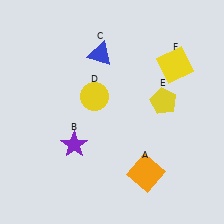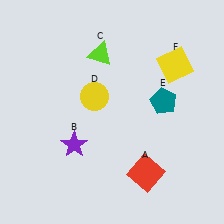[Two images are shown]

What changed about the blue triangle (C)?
In Image 1, C is blue. In Image 2, it changed to lime.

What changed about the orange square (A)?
In Image 1, A is orange. In Image 2, it changed to red.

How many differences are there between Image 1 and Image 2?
There are 3 differences between the two images.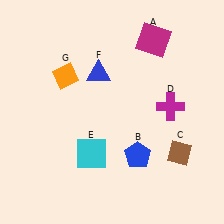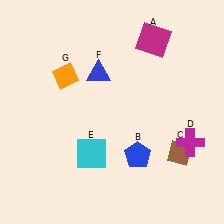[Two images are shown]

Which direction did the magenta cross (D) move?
The magenta cross (D) moved down.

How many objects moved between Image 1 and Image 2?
1 object moved between the two images.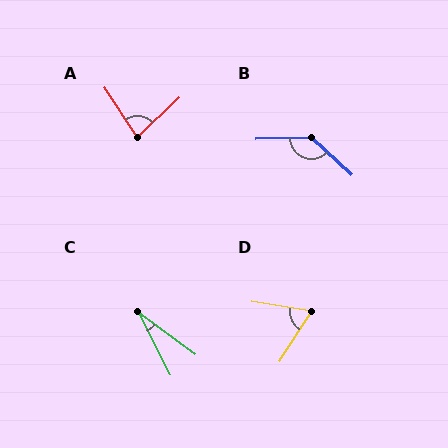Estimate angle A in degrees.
Approximately 80 degrees.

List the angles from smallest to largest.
C (27°), D (66°), A (80°), B (135°).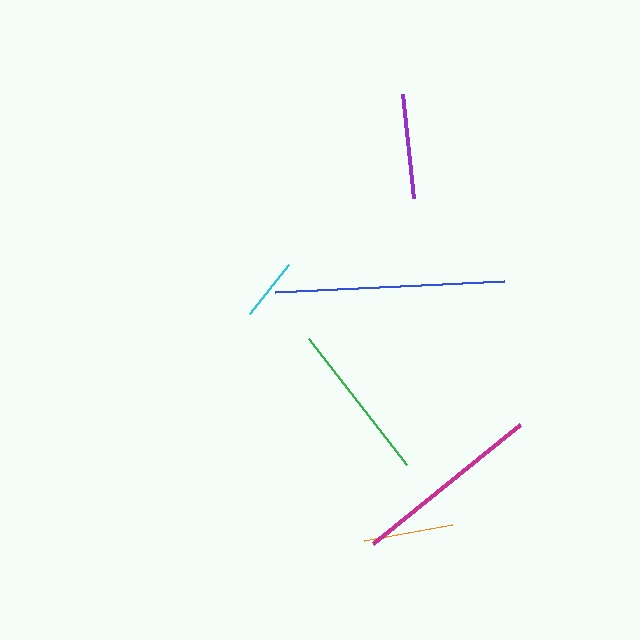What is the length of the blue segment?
The blue segment is approximately 230 pixels long.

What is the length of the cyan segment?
The cyan segment is approximately 63 pixels long.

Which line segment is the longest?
The blue line is the longest at approximately 230 pixels.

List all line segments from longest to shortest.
From longest to shortest: blue, magenta, green, purple, orange, cyan.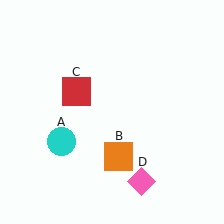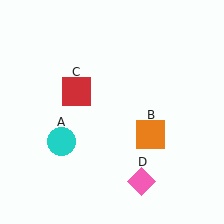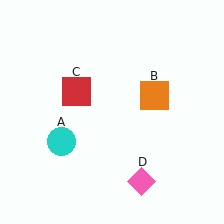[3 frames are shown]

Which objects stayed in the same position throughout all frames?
Cyan circle (object A) and red square (object C) and pink diamond (object D) remained stationary.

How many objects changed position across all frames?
1 object changed position: orange square (object B).